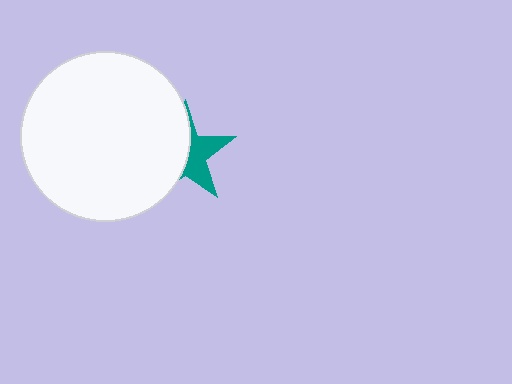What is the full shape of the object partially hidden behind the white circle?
The partially hidden object is a teal star.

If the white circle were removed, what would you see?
You would see the complete teal star.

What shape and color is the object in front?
The object in front is a white circle.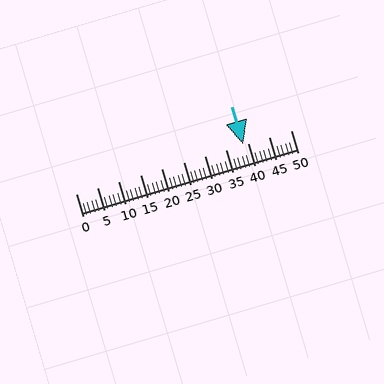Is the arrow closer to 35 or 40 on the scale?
The arrow is closer to 40.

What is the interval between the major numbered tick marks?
The major tick marks are spaced 5 units apart.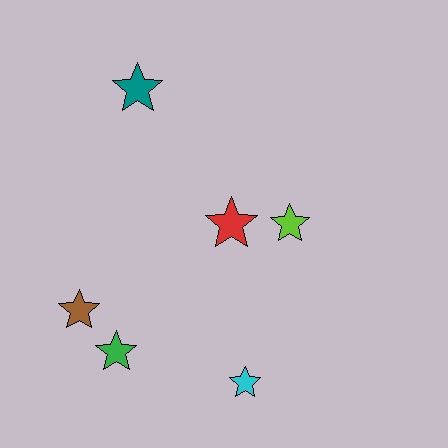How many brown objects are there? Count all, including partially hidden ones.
There is 1 brown object.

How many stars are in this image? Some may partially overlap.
There are 6 stars.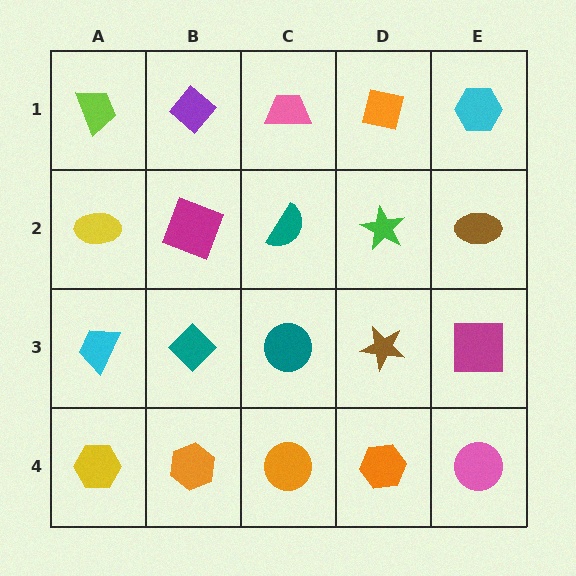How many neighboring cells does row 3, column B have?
4.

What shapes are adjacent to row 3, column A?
A yellow ellipse (row 2, column A), a yellow hexagon (row 4, column A), a teal diamond (row 3, column B).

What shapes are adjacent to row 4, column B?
A teal diamond (row 3, column B), a yellow hexagon (row 4, column A), an orange circle (row 4, column C).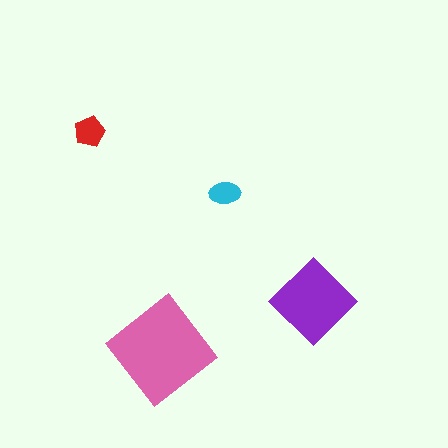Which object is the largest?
The pink diamond.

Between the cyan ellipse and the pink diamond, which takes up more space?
The pink diamond.